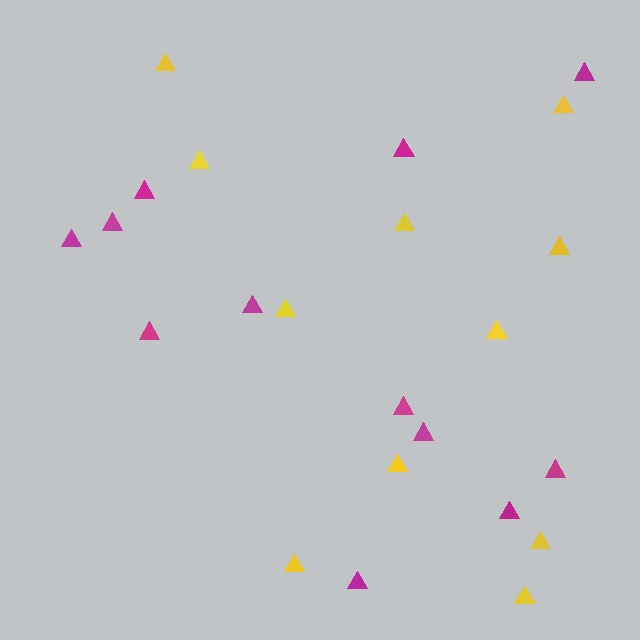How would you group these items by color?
There are 2 groups: one group of magenta triangles (12) and one group of yellow triangles (11).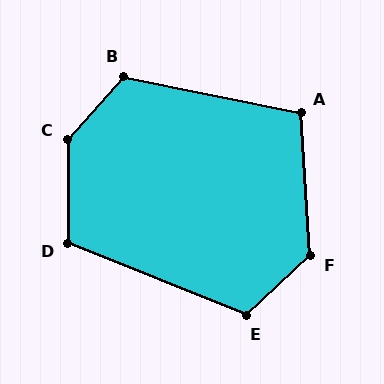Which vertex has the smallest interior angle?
A, at approximately 106 degrees.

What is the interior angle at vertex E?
Approximately 115 degrees (obtuse).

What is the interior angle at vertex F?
Approximately 129 degrees (obtuse).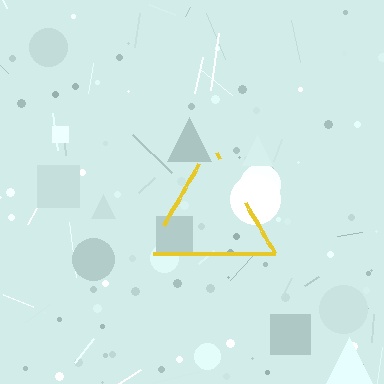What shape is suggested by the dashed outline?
The dashed outline suggests a triangle.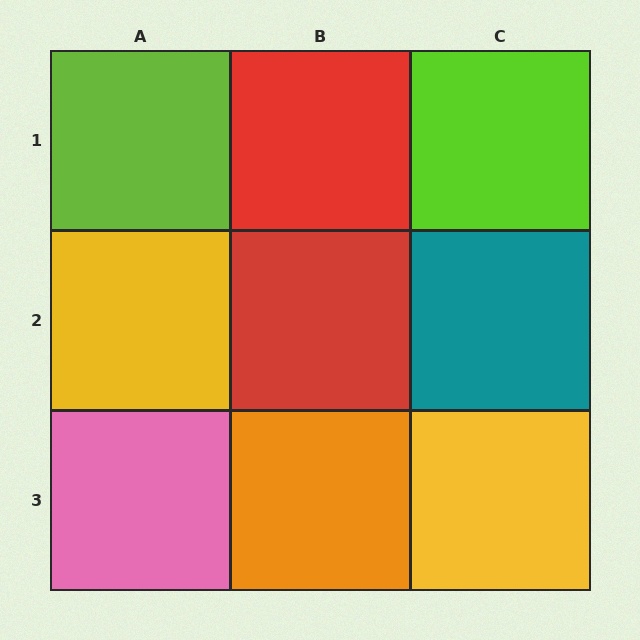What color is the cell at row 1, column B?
Red.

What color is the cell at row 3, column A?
Pink.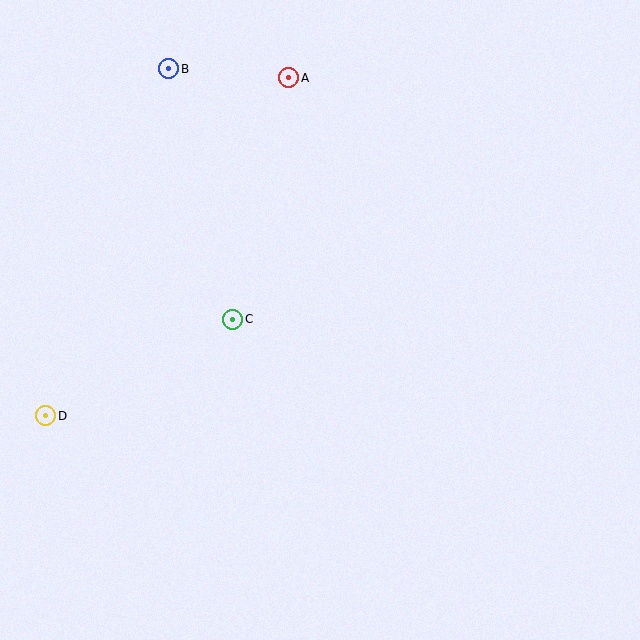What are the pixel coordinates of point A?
Point A is at (289, 78).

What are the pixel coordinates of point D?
Point D is at (46, 416).